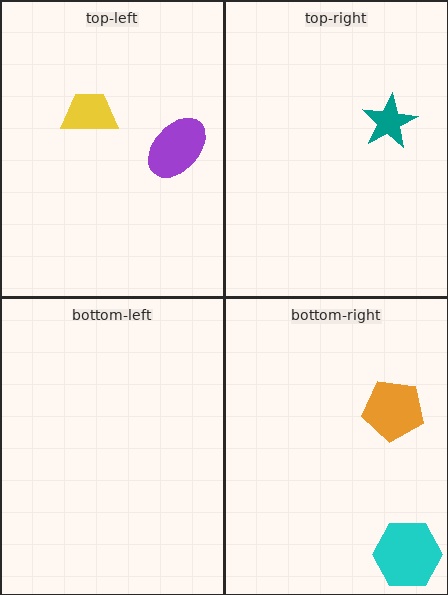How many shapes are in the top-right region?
1.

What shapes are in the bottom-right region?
The orange pentagon, the cyan hexagon.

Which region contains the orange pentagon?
The bottom-right region.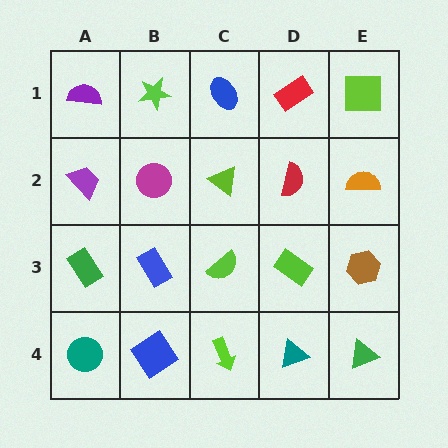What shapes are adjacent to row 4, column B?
A blue rectangle (row 3, column B), a teal circle (row 4, column A), a lime arrow (row 4, column C).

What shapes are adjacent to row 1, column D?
A red semicircle (row 2, column D), a blue ellipse (row 1, column C), a lime square (row 1, column E).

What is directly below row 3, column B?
A blue diamond.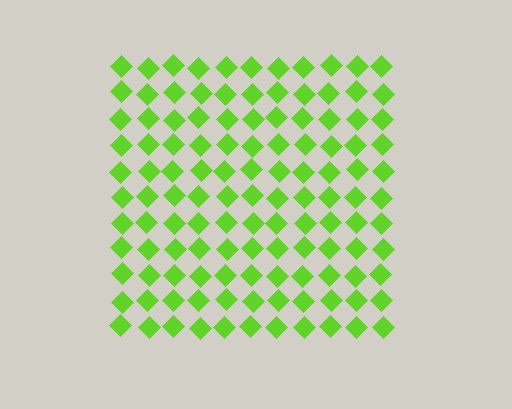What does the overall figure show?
The overall figure shows a square.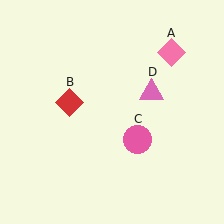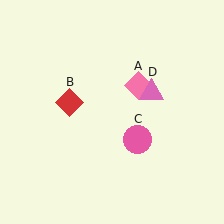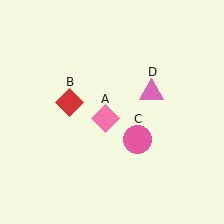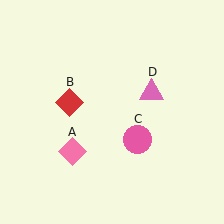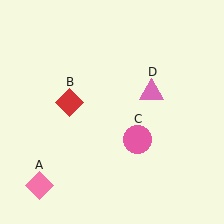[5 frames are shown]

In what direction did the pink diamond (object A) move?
The pink diamond (object A) moved down and to the left.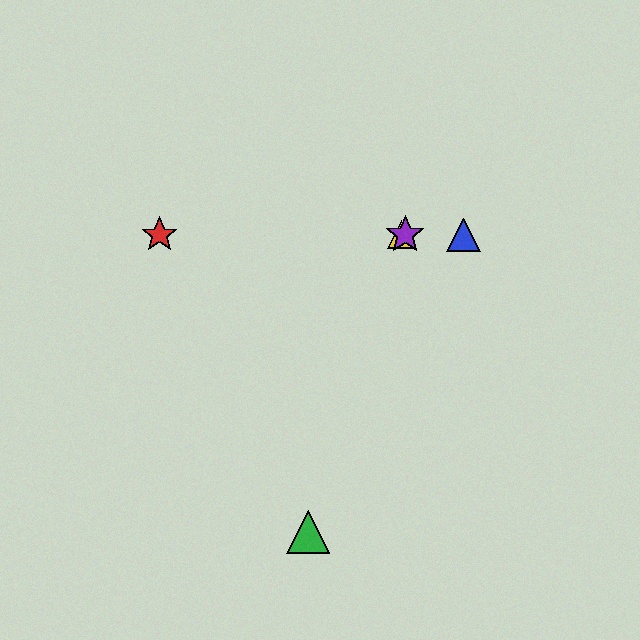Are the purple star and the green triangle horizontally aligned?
No, the purple star is at y≈235 and the green triangle is at y≈532.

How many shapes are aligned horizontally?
4 shapes (the red star, the blue triangle, the yellow triangle, the purple star) are aligned horizontally.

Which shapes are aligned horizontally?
The red star, the blue triangle, the yellow triangle, the purple star are aligned horizontally.